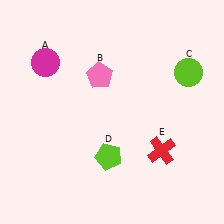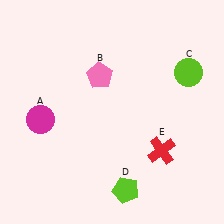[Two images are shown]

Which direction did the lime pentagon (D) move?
The lime pentagon (D) moved down.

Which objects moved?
The objects that moved are: the magenta circle (A), the lime pentagon (D).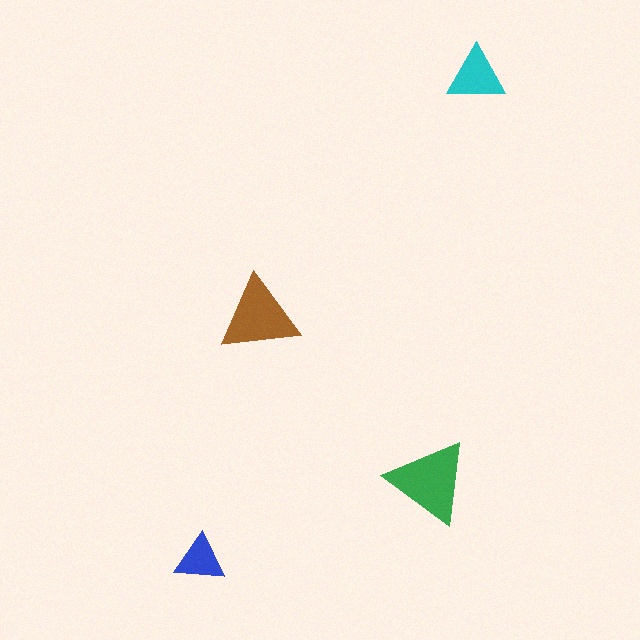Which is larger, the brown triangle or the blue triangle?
The brown one.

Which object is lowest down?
The blue triangle is bottommost.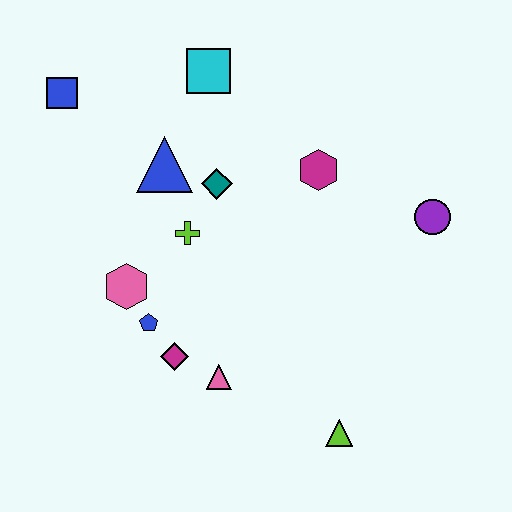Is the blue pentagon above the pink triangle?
Yes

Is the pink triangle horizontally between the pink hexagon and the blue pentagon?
No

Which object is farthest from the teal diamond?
The lime triangle is farthest from the teal diamond.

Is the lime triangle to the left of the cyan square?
No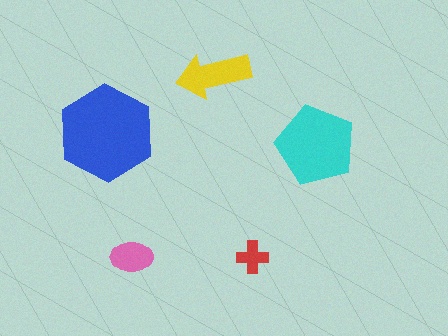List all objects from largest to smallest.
The blue hexagon, the cyan pentagon, the yellow arrow, the pink ellipse, the red cross.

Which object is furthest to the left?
The blue hexagon is leftmost.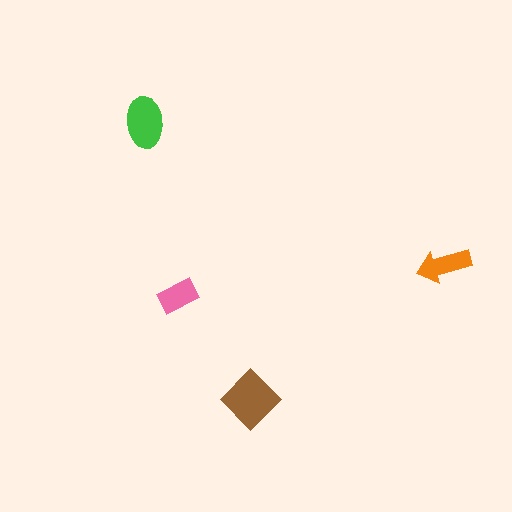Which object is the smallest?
The pink rectangle.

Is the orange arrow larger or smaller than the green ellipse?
Smaller.